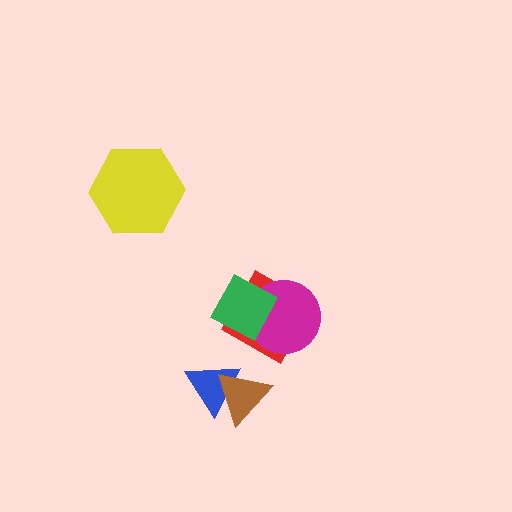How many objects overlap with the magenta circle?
2 objects overlap with the magenta circle.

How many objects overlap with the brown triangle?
1 object overlaps with the brown triangle.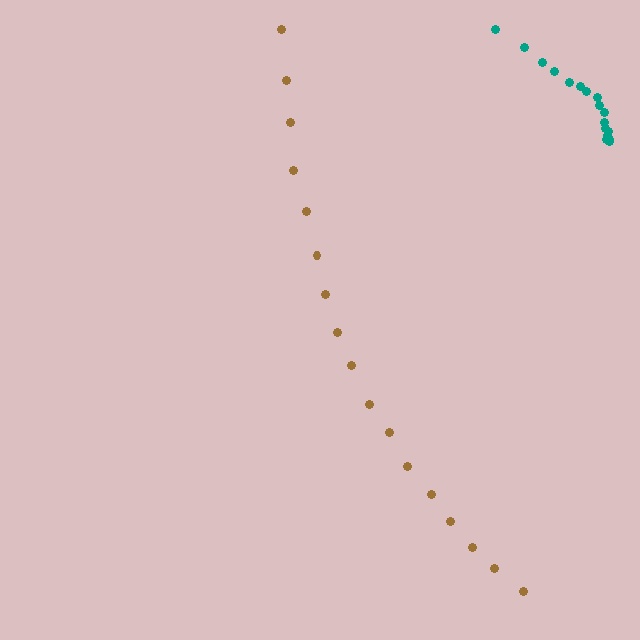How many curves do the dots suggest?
There are 2 distinct paths.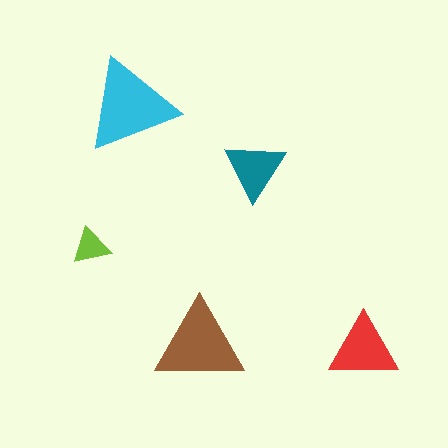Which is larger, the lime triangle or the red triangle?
The red one.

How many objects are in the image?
There are 5 objects in the image.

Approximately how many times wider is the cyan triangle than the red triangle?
About 1.5 times wider.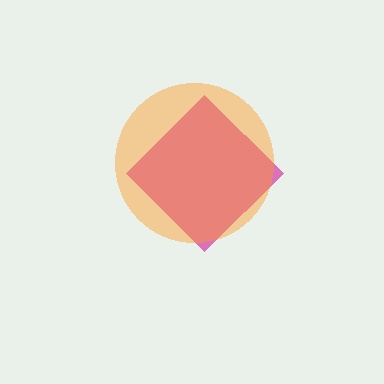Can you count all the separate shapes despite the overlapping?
Yes, there are 2 separate shapes.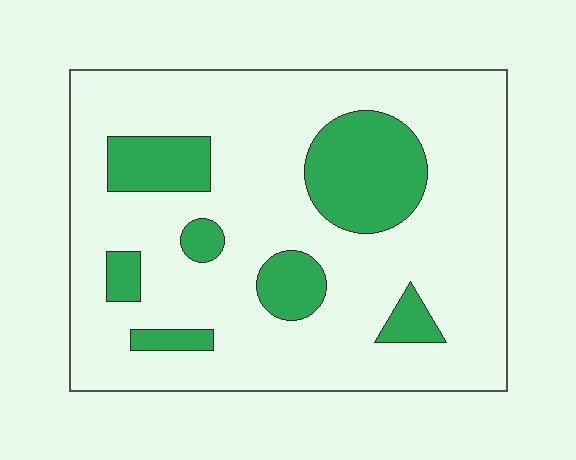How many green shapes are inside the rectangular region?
7.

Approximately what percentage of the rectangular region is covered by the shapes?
Approximately 20%.